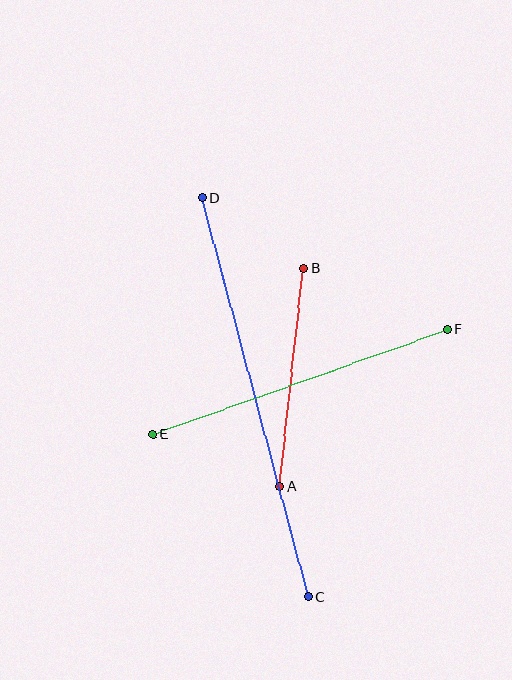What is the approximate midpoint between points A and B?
The midpoint is at approximately (292, 378) pixels.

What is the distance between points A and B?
The distance is approximately 219 pixels.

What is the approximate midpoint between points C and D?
The midpoint is at approximately (255, 397) pixels.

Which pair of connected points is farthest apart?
Points C and D are farthest apart.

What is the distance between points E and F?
The distance is approximately 312 pixels.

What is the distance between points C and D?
The distance is approximately 413 pixels.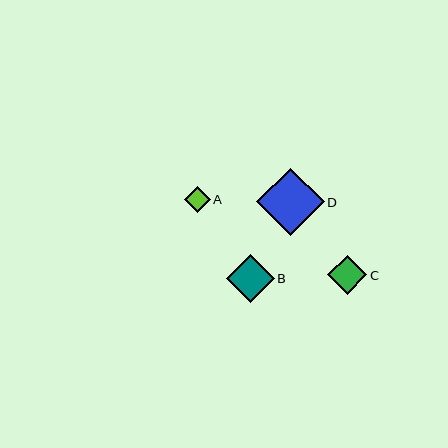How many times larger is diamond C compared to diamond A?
Diamond C is approximately 1.5 times the size of diamond A.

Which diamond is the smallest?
Diamond A is the smallest with a size of approximately 26 pixels.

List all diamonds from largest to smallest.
From largest to smallest: D, B, C, A.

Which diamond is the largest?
Diamond D is the largest with a size of approximately 67 pixels.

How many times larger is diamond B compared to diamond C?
Diamond B is approximately 1.2 times the size of diamond C.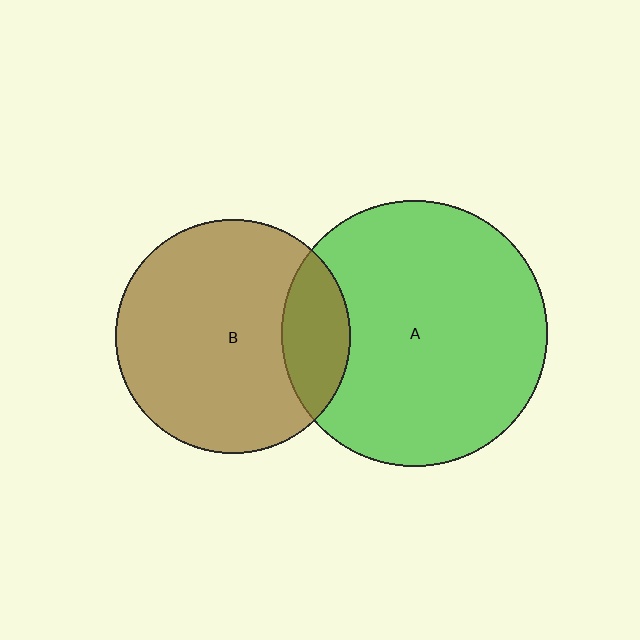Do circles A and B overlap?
Yes.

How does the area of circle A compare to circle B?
Approximately 1.3 times.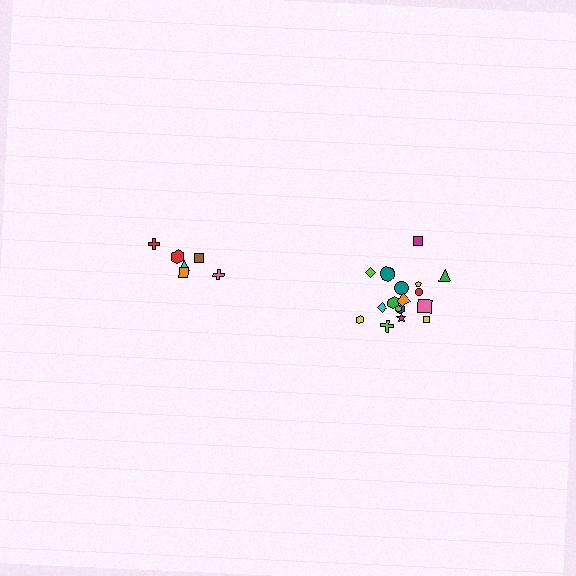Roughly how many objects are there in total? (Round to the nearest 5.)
Roughly 25 objects in total.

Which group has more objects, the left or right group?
The right group.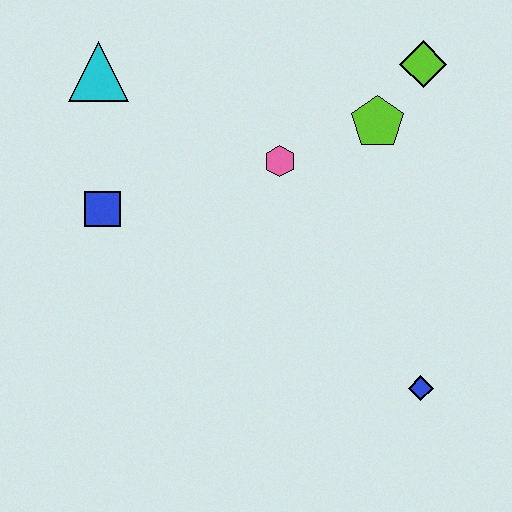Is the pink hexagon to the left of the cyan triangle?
No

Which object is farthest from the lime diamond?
The blue square is farthest from the lime diamond.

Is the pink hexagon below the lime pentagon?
Yes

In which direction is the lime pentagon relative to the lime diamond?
The lime pentagon is below the lime diamond.